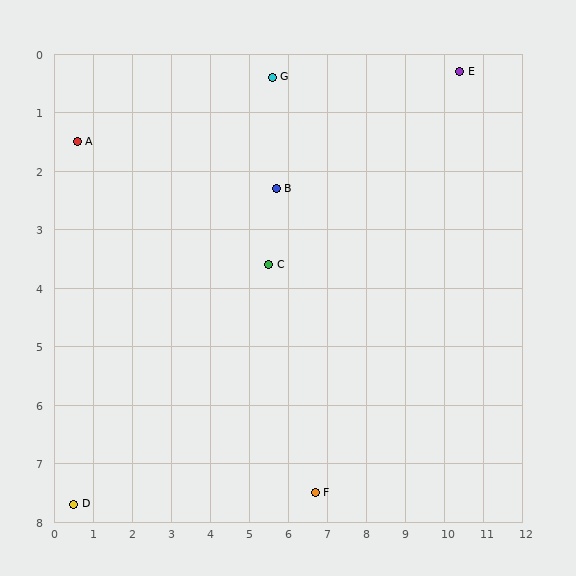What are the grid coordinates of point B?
Point B is at approximately (5.7, 2.3).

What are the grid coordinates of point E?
Point E is at approximately (10.4, 0.3).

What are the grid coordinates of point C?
Point C is at approximately (5.5, 3.6).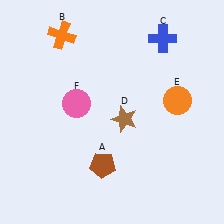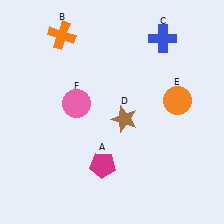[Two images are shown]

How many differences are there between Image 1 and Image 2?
There is 1 difference between the two images.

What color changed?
The pentagon (A) changed from brown in Image 1 to magenta in Image 2.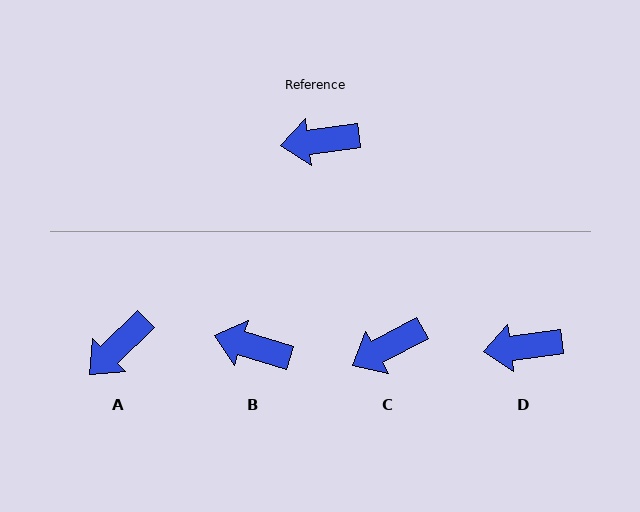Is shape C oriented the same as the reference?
No, it is off by about 20 degrees.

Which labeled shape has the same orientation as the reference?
D.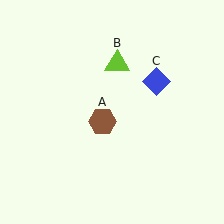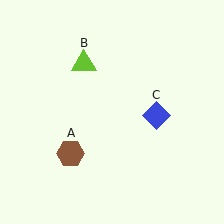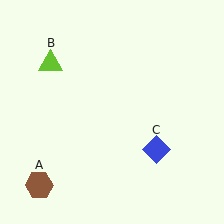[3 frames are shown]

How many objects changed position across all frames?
3 objects changed position: brown hexagon (object A), lime triangle (object B), blue diamond (object C).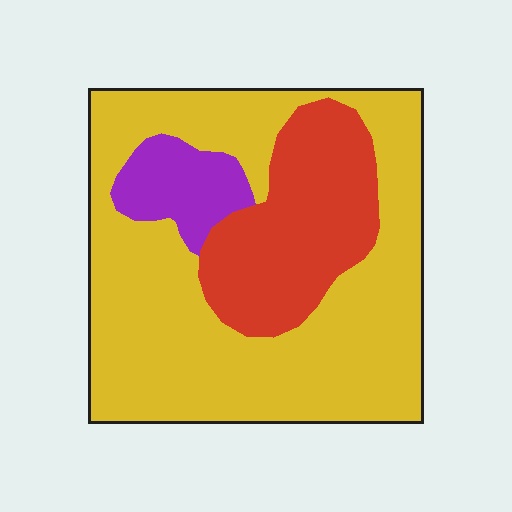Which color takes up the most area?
Yellow, at roughly 65%.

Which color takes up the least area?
Purple, at roughly 10%.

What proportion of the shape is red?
Red takes up about one quarter (1/4) of the shape.